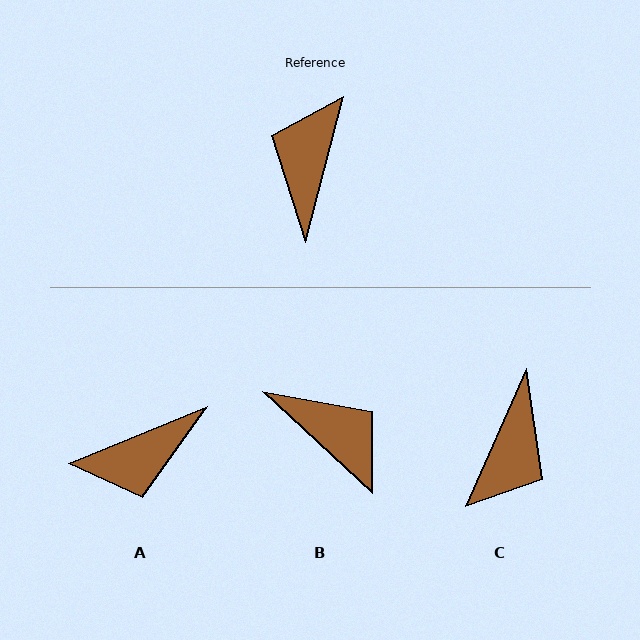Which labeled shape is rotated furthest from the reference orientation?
C, about 171 degrees away.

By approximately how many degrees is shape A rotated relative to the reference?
Approximately 127 degrees counter-clockwise.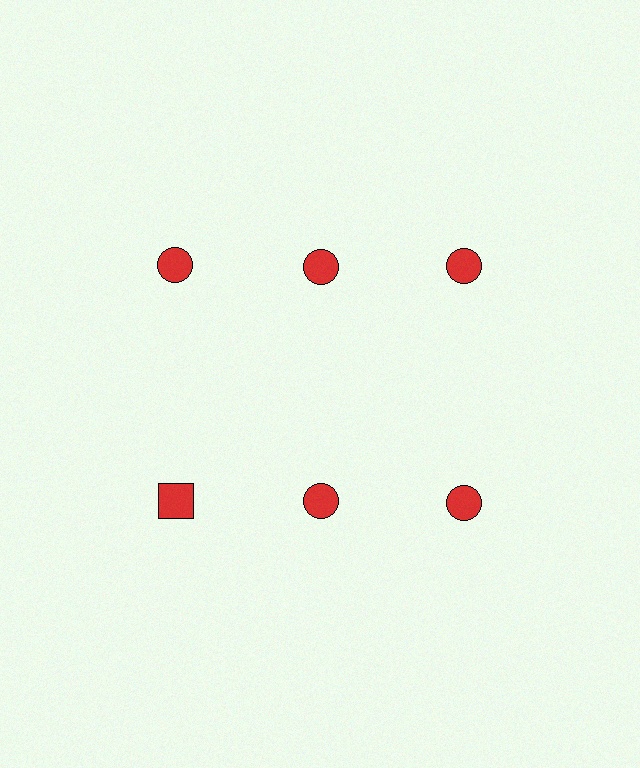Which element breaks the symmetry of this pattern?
The red square in the second row, leftmost column breaks the symmetry. All other shapes are red circles.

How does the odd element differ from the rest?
It has a different shape: square instead of circle.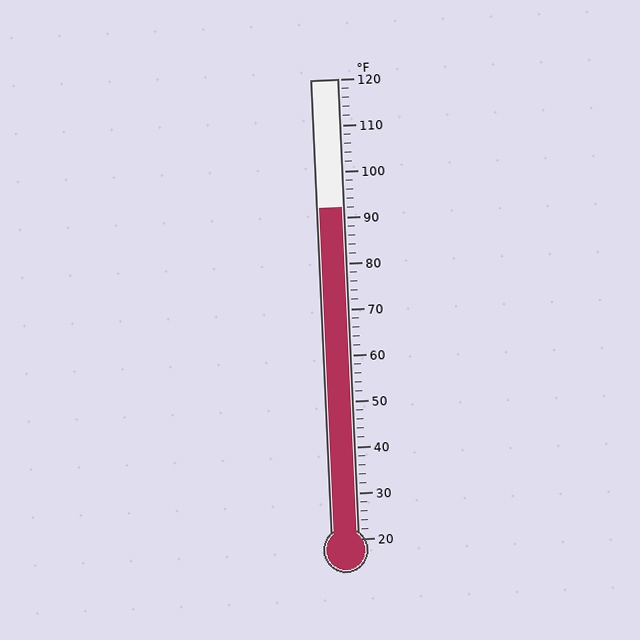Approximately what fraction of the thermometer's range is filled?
The thermometer is filled to approximately 70% of its range.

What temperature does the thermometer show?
The thermometer shows approximately 92°F.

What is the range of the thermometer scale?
The thermometer scale ranges from 20°F to 120°F.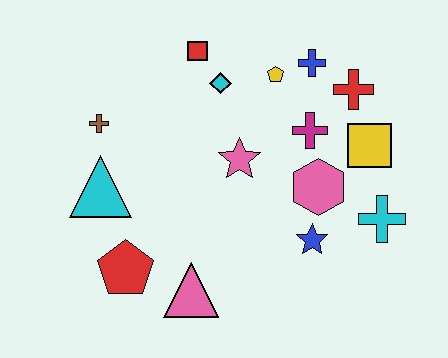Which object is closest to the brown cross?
The cyan triangle is closest to the brown cross.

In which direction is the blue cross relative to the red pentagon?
The blue cross is above the red pentagon.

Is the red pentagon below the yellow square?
Yes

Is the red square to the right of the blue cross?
No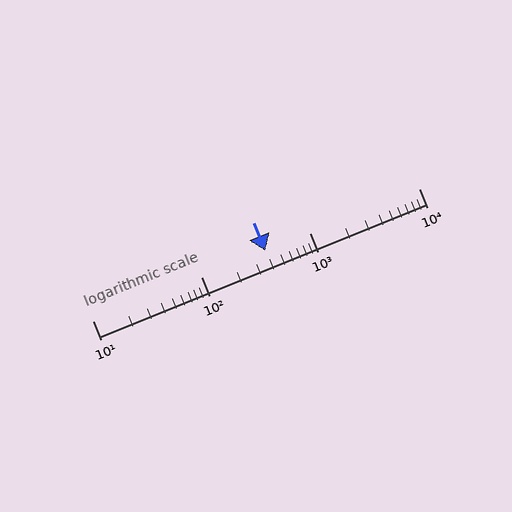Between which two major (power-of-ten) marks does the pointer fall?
The pointer is between 100 and 1000.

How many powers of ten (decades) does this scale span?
The scale spans 3 decades, from 10 to 10000.